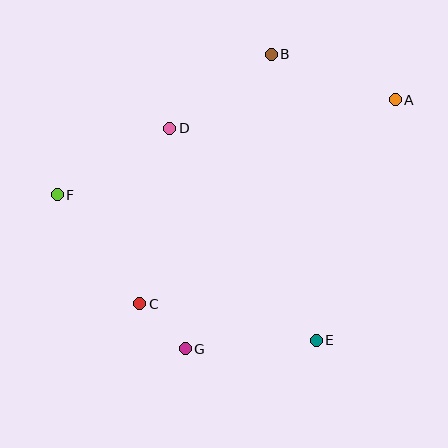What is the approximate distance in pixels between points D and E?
The distance between D and E is approximately 258 pixels.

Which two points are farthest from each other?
Points A and F are farthest from each other.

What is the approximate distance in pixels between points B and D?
The distance between B and D is approximately 126 pixels.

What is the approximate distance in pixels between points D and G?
The distance between D and G is approximately 221 pixels.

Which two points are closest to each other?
Points C and G are closest to each other.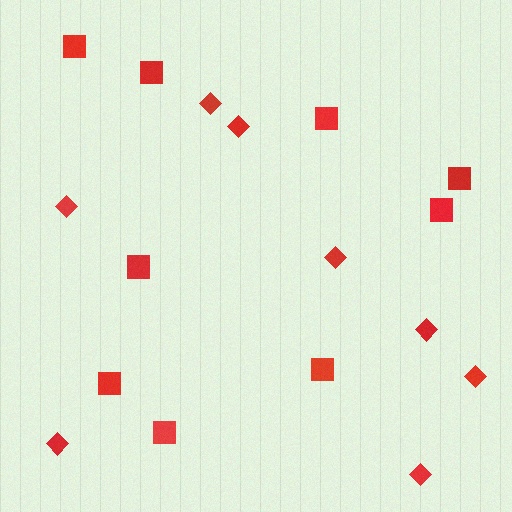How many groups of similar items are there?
There are 2 groups: one group of squares (9) and one group of diamonds (8).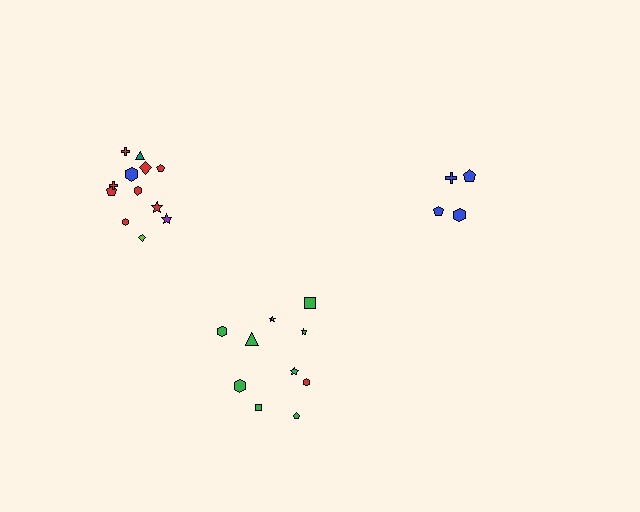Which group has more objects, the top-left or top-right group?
The top-left group.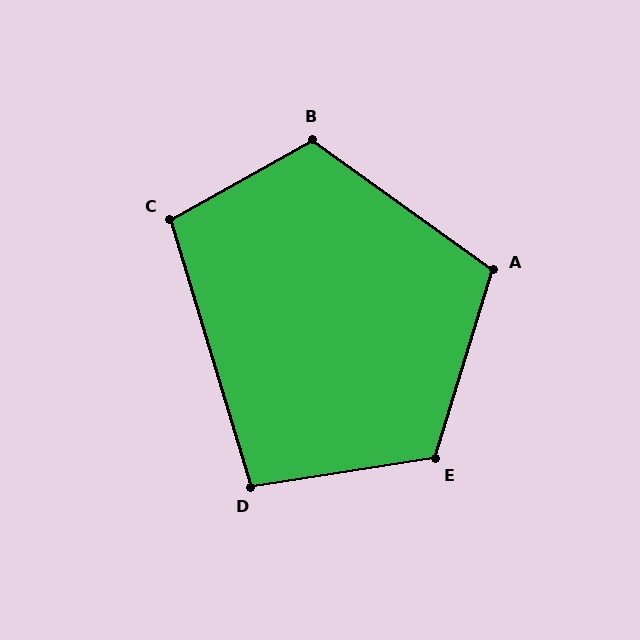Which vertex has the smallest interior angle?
D, at approximately 98 degrees.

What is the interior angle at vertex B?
Approximately 115 degrees (obtuse).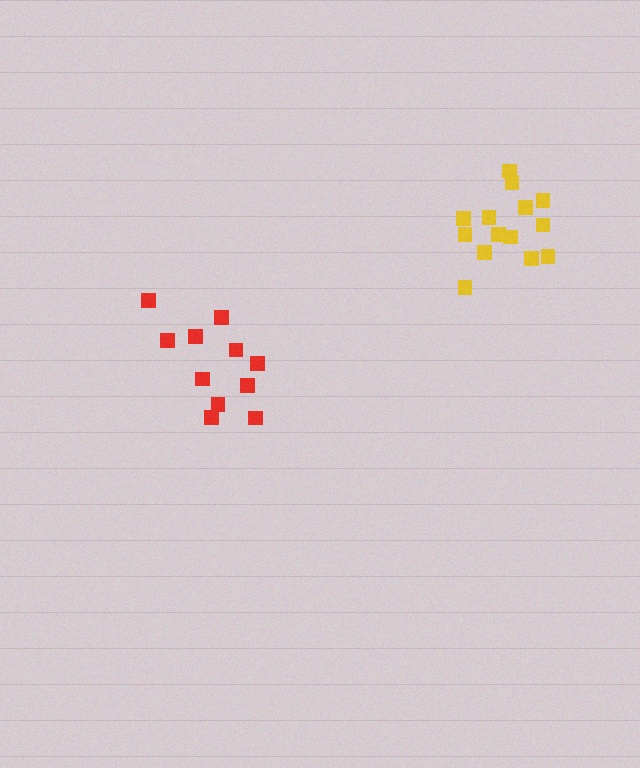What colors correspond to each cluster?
The clusters are colored: red, yellow.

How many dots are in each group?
Group 1: 11 dots, Group 2: 14 dots (25 total).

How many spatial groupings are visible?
There are 2 spatial groupings.